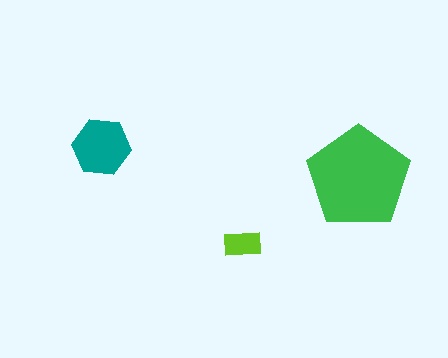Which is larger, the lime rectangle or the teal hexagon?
The teal hexagon.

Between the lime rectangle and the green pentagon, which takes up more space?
The green pentagon.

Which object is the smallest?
The lime rectangle.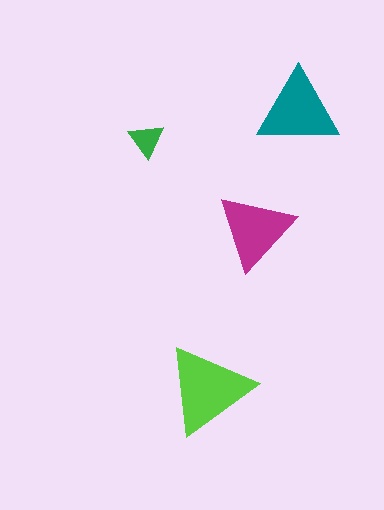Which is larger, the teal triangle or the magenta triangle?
The teal one.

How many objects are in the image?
There are 4 objects in the image.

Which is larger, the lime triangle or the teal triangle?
The lime one.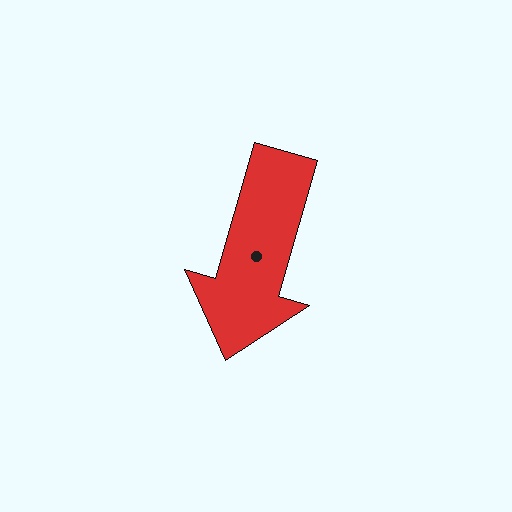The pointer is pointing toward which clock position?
Roughly 7 o'clock.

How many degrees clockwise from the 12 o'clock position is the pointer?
Approximately 196 degrees.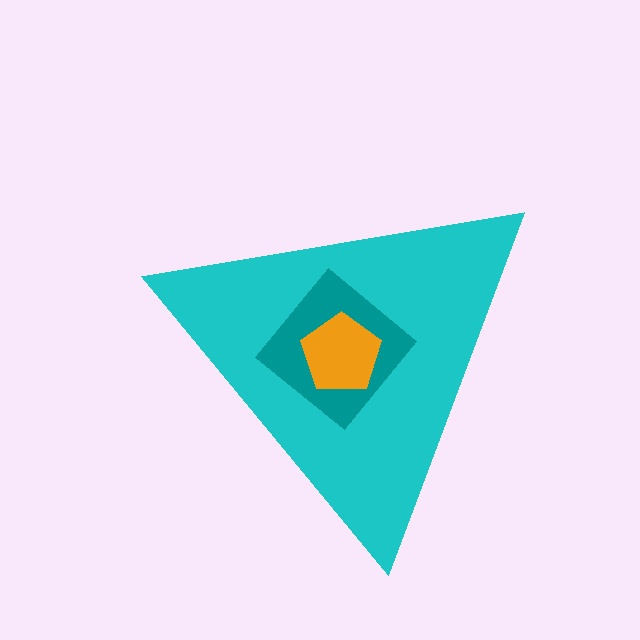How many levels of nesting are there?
3.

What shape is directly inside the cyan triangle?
The teal diamond.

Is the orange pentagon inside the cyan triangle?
Yes.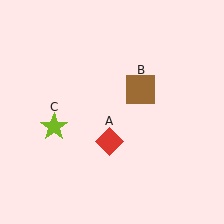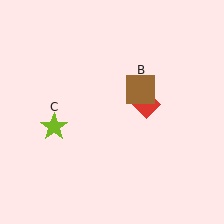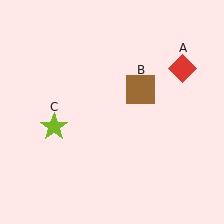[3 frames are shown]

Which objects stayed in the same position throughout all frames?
Brown square (object B) and lime star (object C) remained stationary.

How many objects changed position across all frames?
1 object changed position: red diamond (object A).